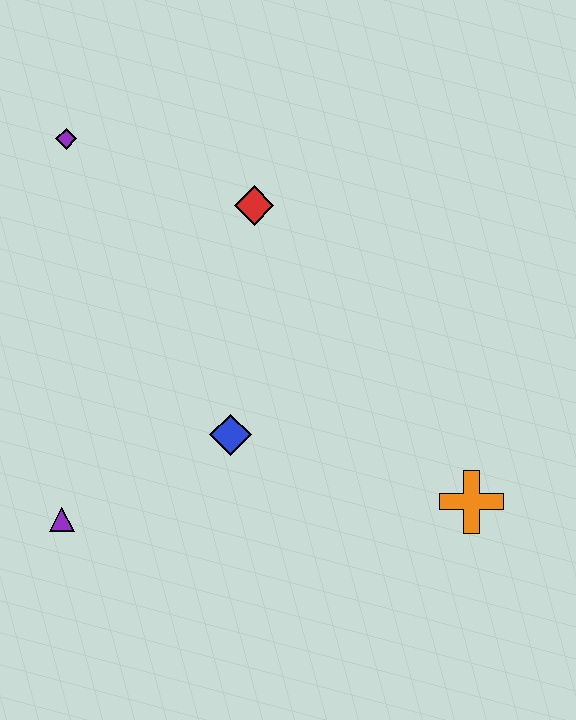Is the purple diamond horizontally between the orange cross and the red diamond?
No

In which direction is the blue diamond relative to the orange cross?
The blue diamond is to the left of the orange cross.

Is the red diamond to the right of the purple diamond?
Yes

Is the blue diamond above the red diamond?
No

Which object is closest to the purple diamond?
The red diamond is closest to the purple diamond.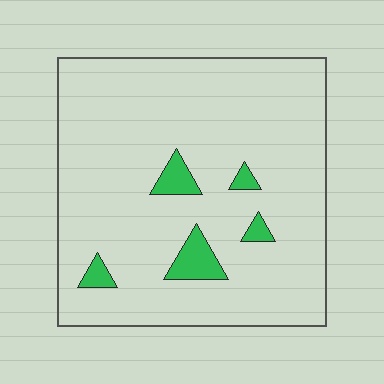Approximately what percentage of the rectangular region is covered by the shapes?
Approximately 5%.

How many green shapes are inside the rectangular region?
5.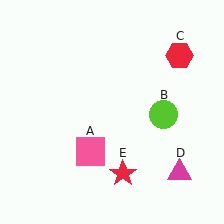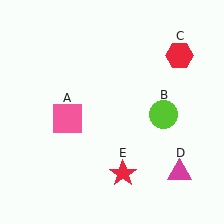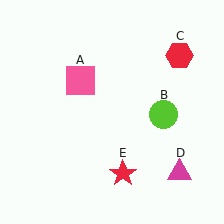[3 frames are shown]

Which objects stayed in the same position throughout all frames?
Lime circle (object B) and red hexagon (object C) and magenta triangle (object D) and red star (object E) remained stationary.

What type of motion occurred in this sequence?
The pink square (object A) rotated clockwise around the center of the scene.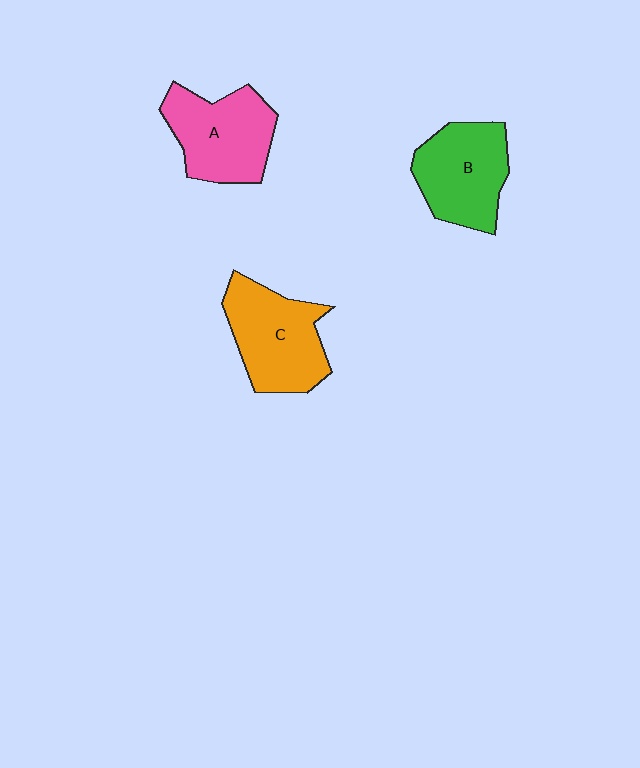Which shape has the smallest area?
Shape B (green).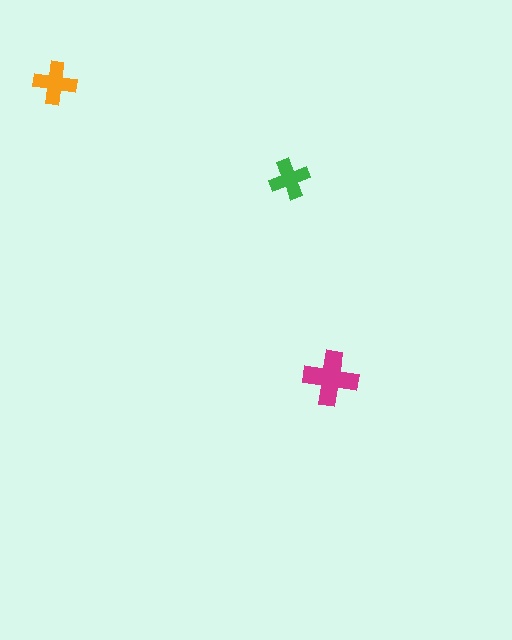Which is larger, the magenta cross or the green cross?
The magenta one.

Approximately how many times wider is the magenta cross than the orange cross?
About 1.5 times wider.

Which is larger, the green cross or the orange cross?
The orange one.